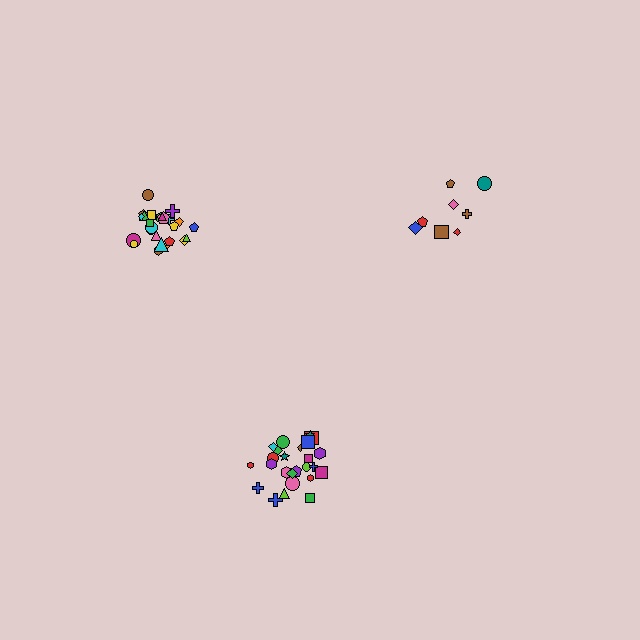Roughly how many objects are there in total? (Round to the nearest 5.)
Roughly 60 objects in total.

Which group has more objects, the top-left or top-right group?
The top-left group.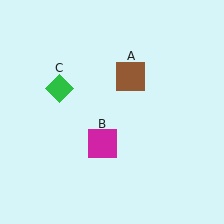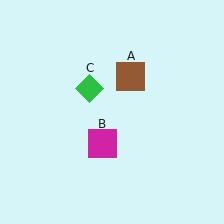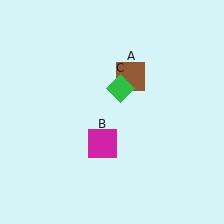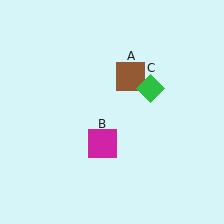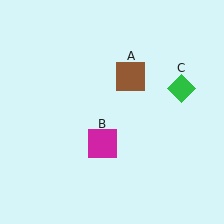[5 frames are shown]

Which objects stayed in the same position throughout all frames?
Brown square (object A) and magenta square (object B) remained stationary.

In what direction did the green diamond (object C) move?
The green diamond (object C) moved right.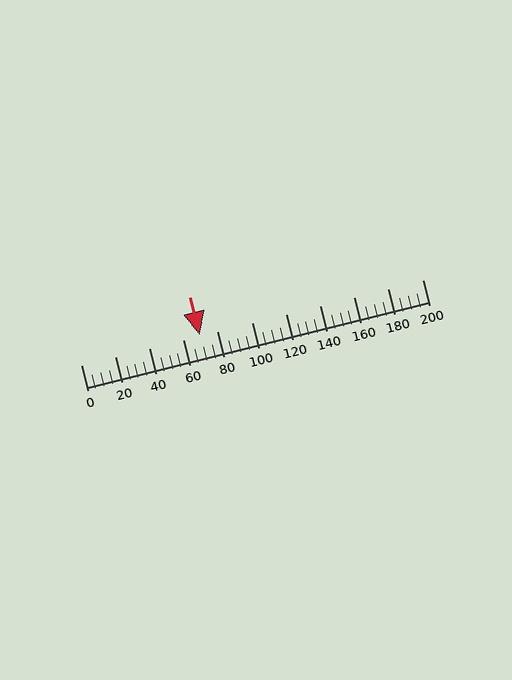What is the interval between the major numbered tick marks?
The major tick marks are spaced 20 units apart.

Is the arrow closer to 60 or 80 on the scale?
The arrow is closer to 60.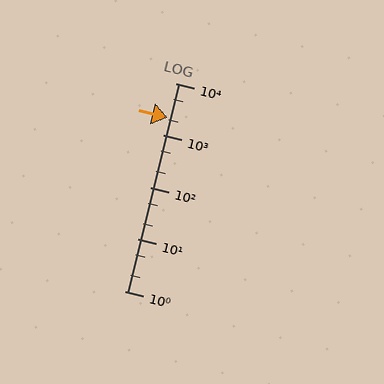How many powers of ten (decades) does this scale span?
The scale spans 4 decades, from 1 to 10000.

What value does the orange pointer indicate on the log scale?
The pointer indicates approximately 2200.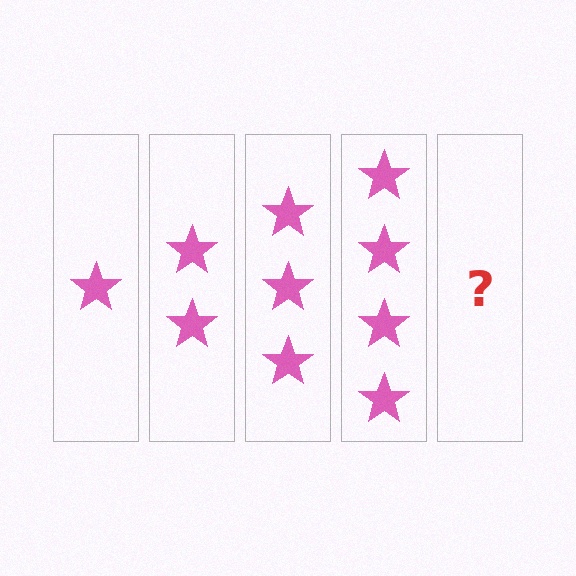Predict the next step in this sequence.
The next step is 5 stars.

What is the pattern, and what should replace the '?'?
The pattern is that each step adds one more star. The '?' should be 5 stars.